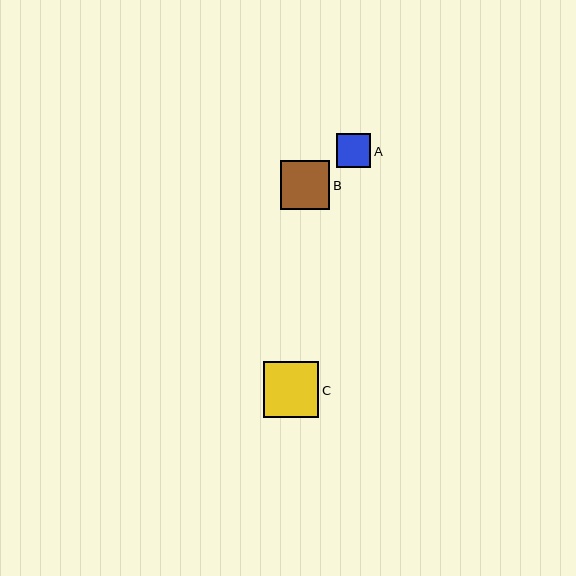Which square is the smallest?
Square A is the smallest with a size of approximately 34 pixels.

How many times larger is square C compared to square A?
Square C is approximately 1.6 times the size of square A.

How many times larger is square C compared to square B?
Square C is approximately 1.1 times the size of square B.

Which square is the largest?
Square C is the largest with a size of approximately 56 pixels.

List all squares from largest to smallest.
From largest to smallest: C, B, A.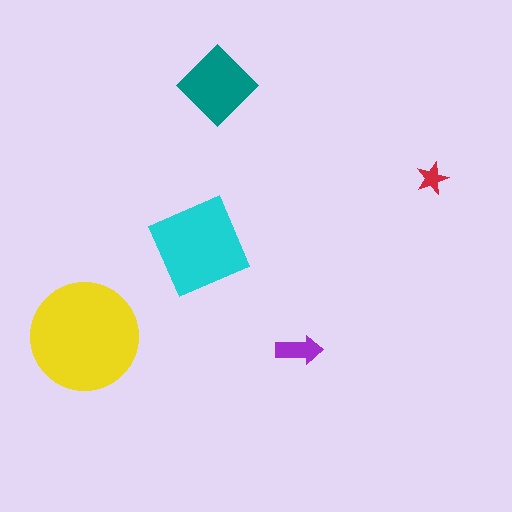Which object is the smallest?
The red star.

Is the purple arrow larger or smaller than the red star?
Larger.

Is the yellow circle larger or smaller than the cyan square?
Larger.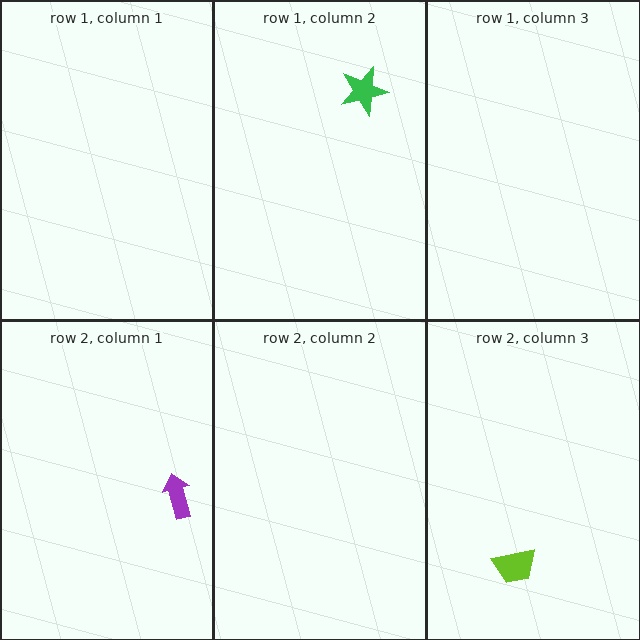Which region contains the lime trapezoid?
The row 2, column 3 region.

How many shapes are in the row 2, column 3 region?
1.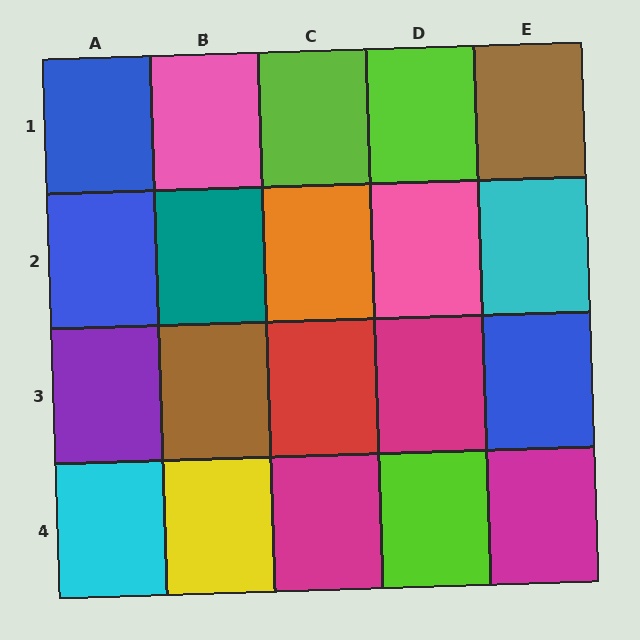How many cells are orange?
1 cell is orange.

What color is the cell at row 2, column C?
Orange.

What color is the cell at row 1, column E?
Brown.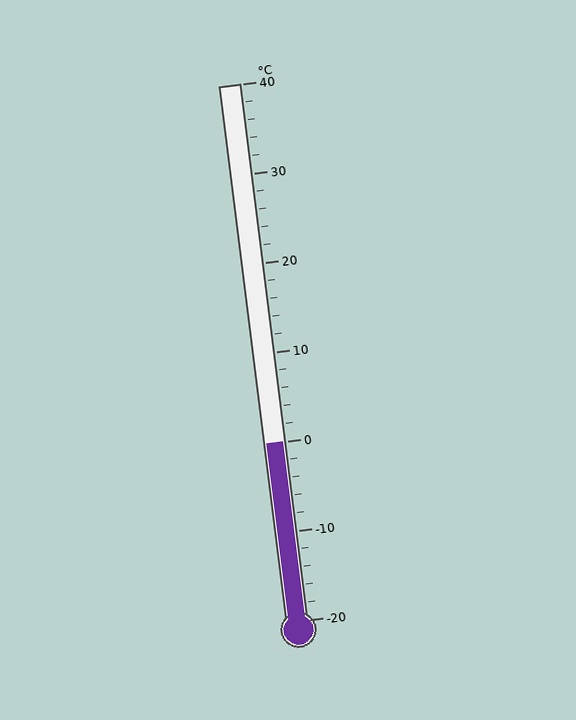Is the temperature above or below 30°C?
The temperature is below 30°C.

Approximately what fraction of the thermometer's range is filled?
The thermometer is filled to approximately 35% of its range.